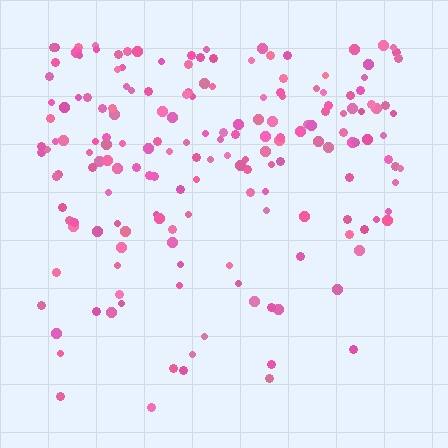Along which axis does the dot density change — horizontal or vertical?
Vertical.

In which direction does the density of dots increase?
From bottom to top, with the top side densest.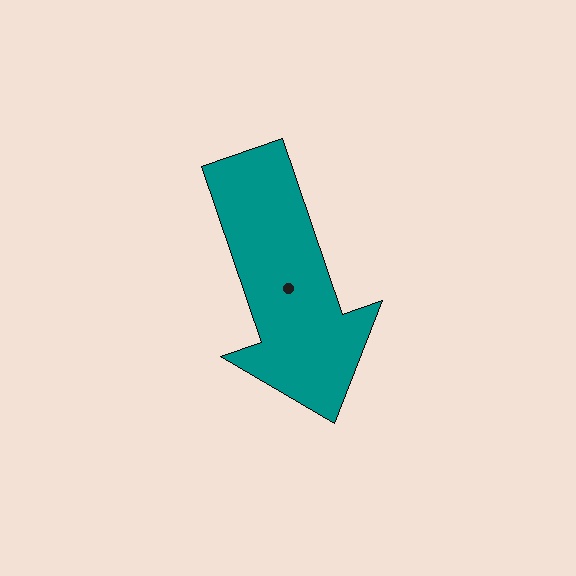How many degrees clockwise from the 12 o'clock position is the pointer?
Approximately 161 degrees.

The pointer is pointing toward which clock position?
Roughly 5 o'clock.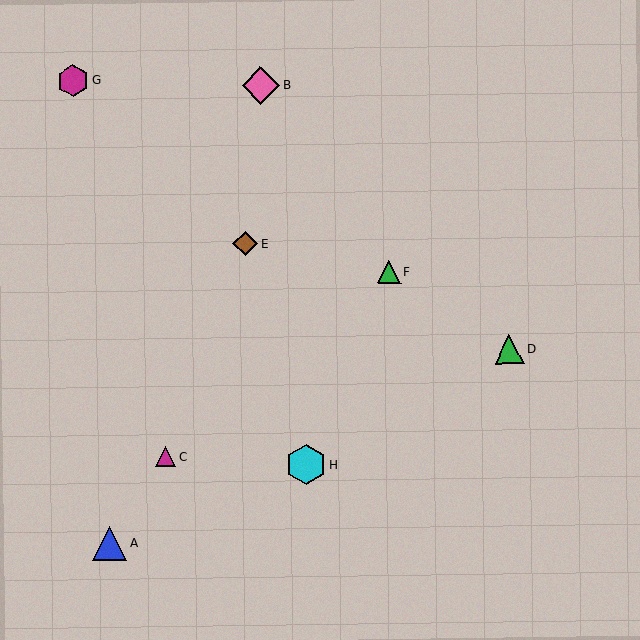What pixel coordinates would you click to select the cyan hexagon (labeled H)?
Click at (306, 465) to select the cyan hexagon H.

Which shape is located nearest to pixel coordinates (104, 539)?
The blue triangle (labeled A) at (110, 543) is nearest to that location.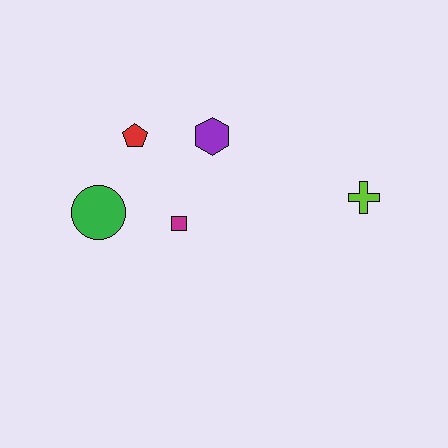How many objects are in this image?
There are 5 objects.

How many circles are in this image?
There is 1 circle.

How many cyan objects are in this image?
There are no cyan objects.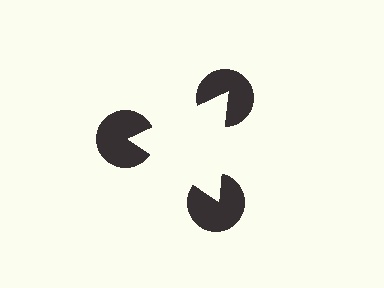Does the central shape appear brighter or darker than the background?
It typically appears slightly brighter than the background, even though no actual brightness change is drawn.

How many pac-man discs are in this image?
There are 3 — one at each vertex of the illusory triangle.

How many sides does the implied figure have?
3 sides.